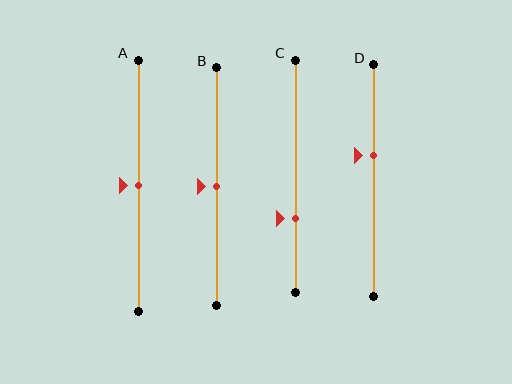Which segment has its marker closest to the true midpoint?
Segment A has its marker closest to the true midpoint.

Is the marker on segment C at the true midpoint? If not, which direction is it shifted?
No, the marker on segment C is shifted downward by about 18% of the segment length.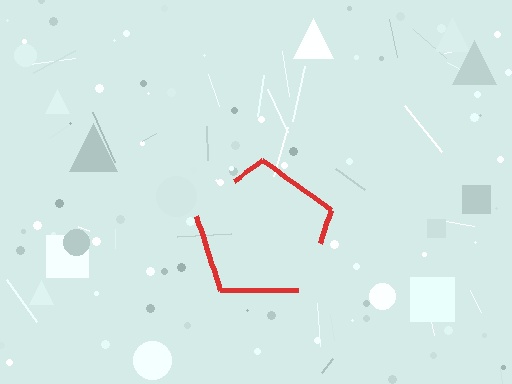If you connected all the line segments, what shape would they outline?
They would outline a pentagon.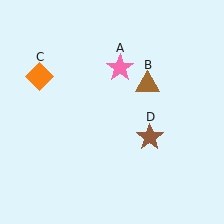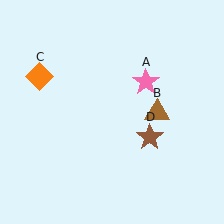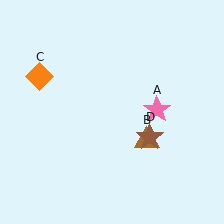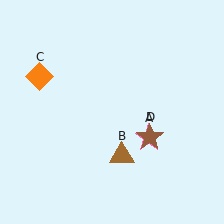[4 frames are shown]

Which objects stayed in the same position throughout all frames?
Orange diamond (object C) and brown star (object D) remained stationary.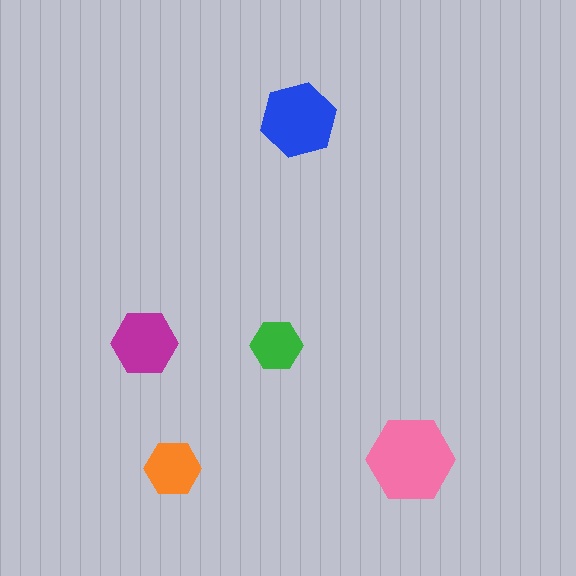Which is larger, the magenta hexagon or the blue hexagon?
The blue one.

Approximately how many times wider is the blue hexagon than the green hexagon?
About 1.5 times wider.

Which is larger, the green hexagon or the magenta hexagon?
The magenta one.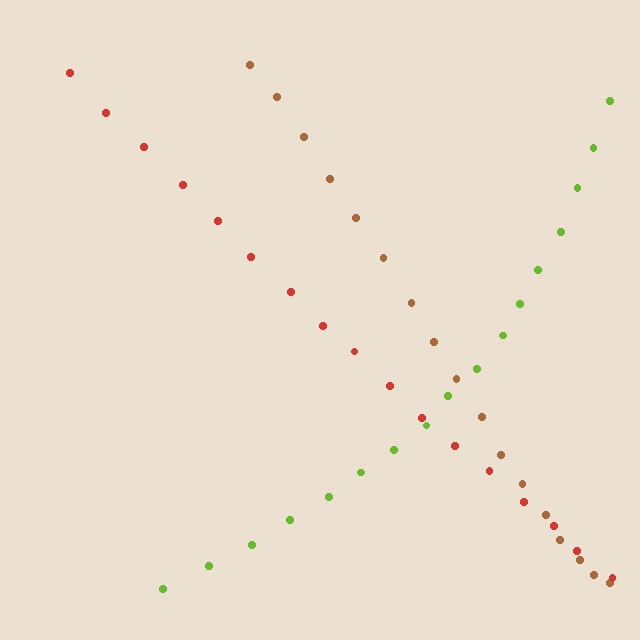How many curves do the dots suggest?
There are 3 distinct paths.